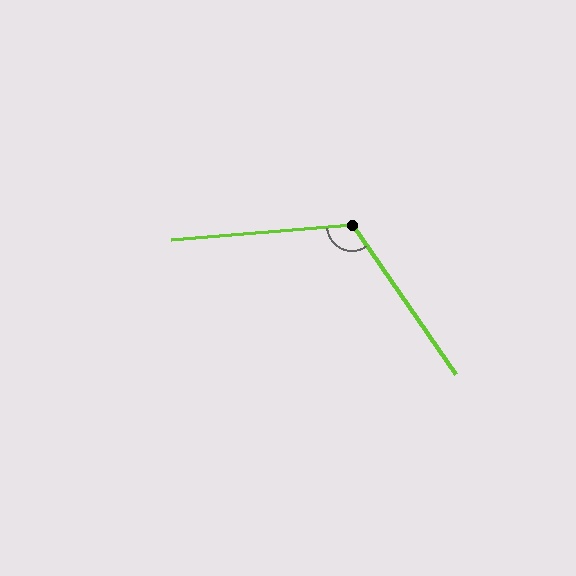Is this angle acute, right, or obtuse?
It is obtuse.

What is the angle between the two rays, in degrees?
Approximately 120 degrees.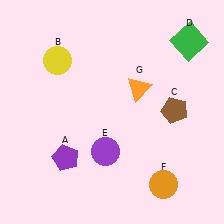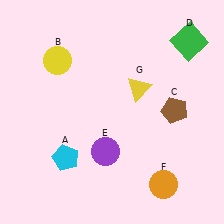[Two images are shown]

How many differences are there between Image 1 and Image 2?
There are 2 differences between the two images.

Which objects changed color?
A changed from purple to cyan. G changed from orange to yellow.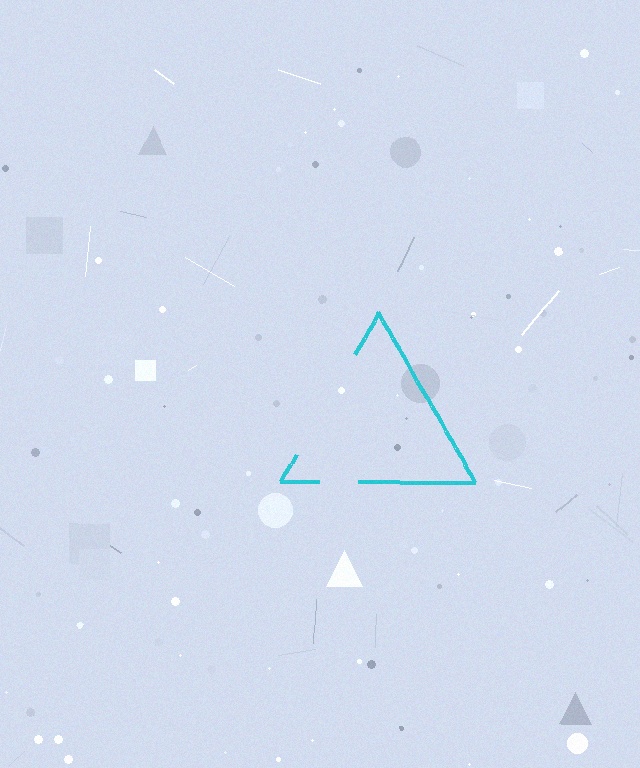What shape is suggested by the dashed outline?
The dashed outline suggests a triangle.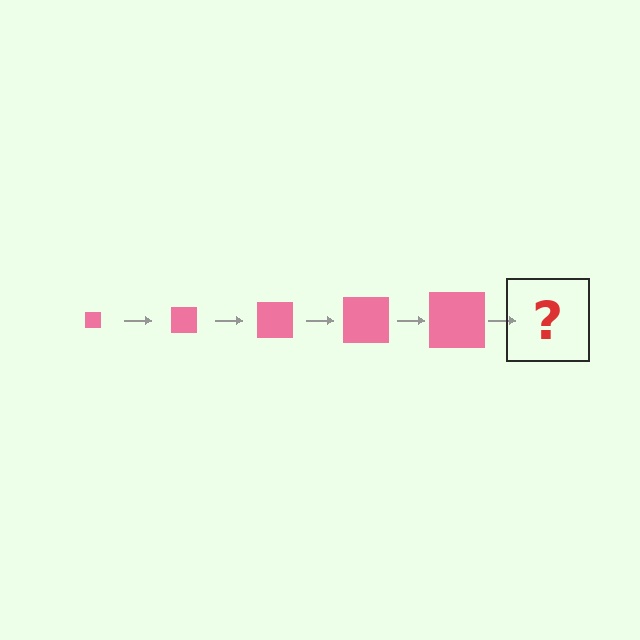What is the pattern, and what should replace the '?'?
The pattern is that the square gets progressively larger each step. The '?' should be a pink square, larger than the previous one.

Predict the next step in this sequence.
The next step is a pink square, larger than the previous one.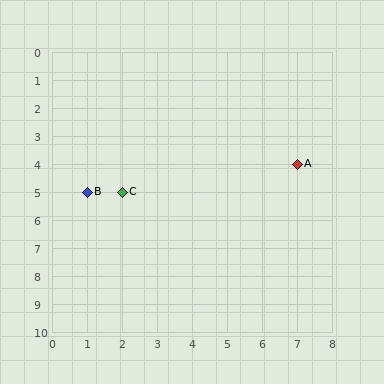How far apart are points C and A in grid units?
Points C and A are 5 columns and 1 row apart (about 5.1 grid units diagonally).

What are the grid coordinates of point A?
Point A is at grid coordinates (7, 4).